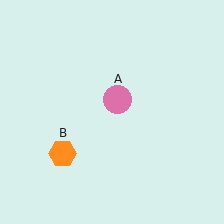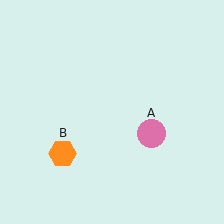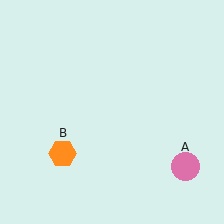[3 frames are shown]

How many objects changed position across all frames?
1 object changed position: pink circle (object A).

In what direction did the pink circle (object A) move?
The pink circle (object A) moved down and to the right.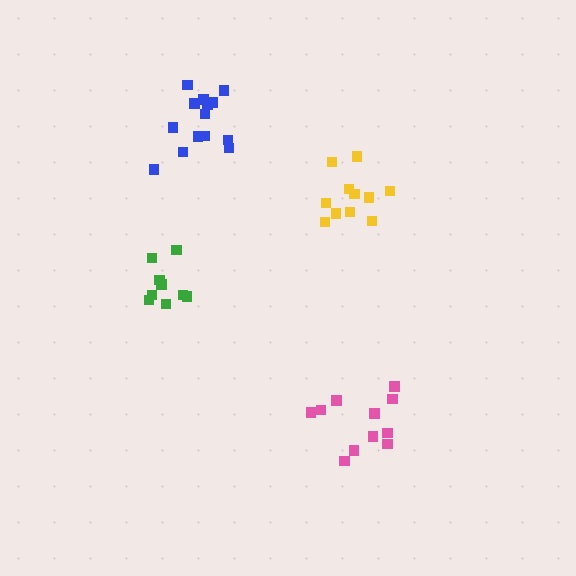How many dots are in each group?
Group 1: 11 dots, Group 2: 9 dots, Group 3: 11 dots, Group 4: 14 dots (45 total).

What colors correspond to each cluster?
The clusters are colored: pink, green, yellow, blue.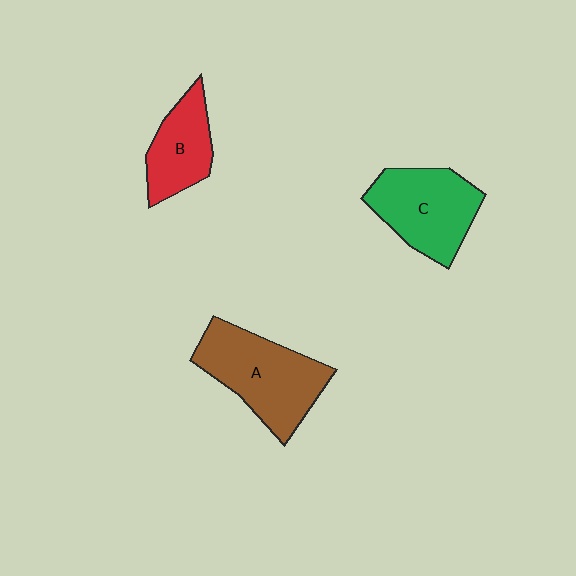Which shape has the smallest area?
Shape B (red).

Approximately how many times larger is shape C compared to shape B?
Approximately 1.4 times.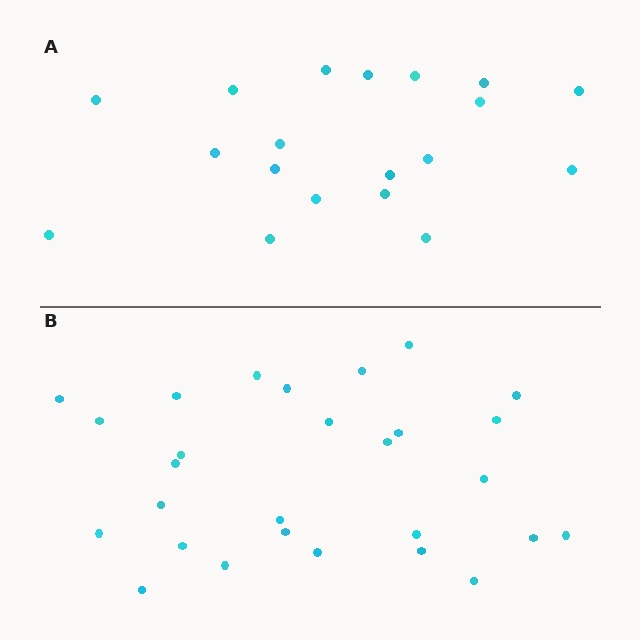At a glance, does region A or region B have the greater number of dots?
Region B (the bottom region) has more dots.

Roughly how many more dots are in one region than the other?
Region B has roughly 8 or so more dots than region A.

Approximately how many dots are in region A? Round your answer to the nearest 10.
About 20 dots. (The exact count is 19, which rounds to 20.)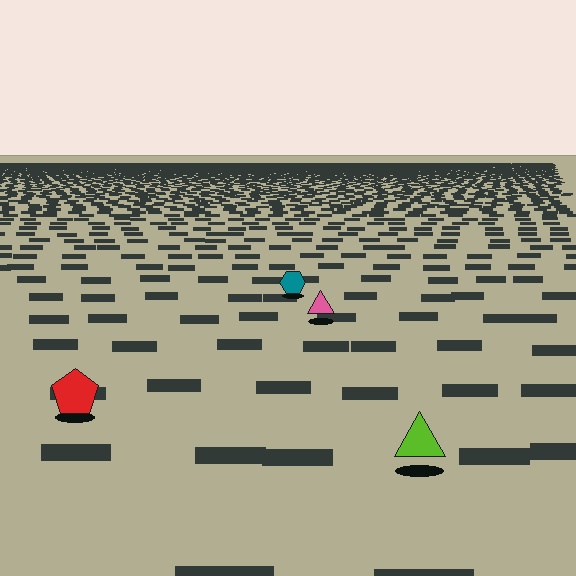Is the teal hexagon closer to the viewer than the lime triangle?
No. The lime triangle is closer — you can tell from the texture gradient: the ground texture is coarser near it.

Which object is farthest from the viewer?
The teal hexagon is farthest from the viewer. It appears smaller and the ground texture around it is denser.